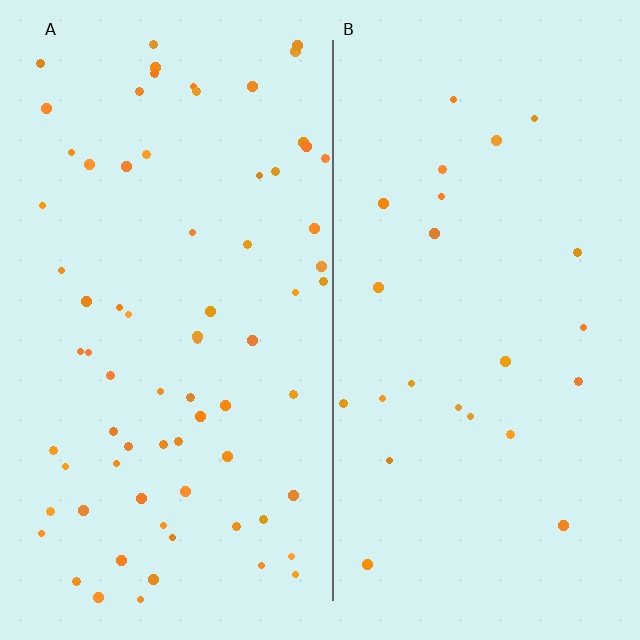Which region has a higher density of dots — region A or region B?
A (the left).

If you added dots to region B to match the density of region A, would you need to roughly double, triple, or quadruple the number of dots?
Approximately triple.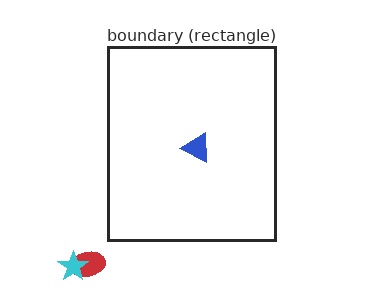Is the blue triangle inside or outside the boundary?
Inside.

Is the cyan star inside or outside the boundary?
Outside.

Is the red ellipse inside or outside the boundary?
Outside.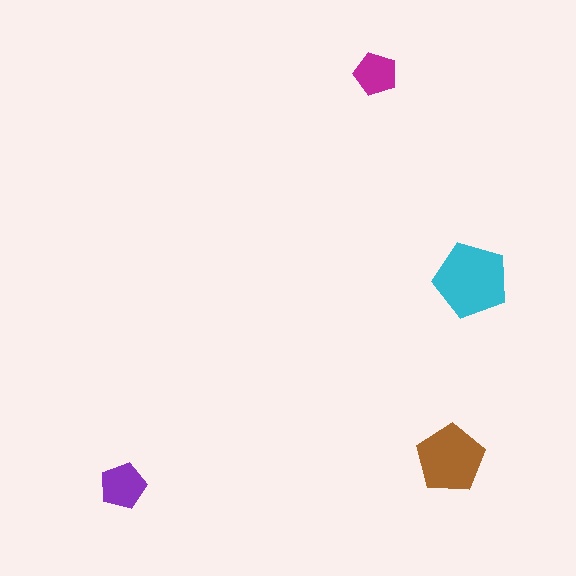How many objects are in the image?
There are 4 objects in the image.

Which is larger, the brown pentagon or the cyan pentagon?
The cyan one.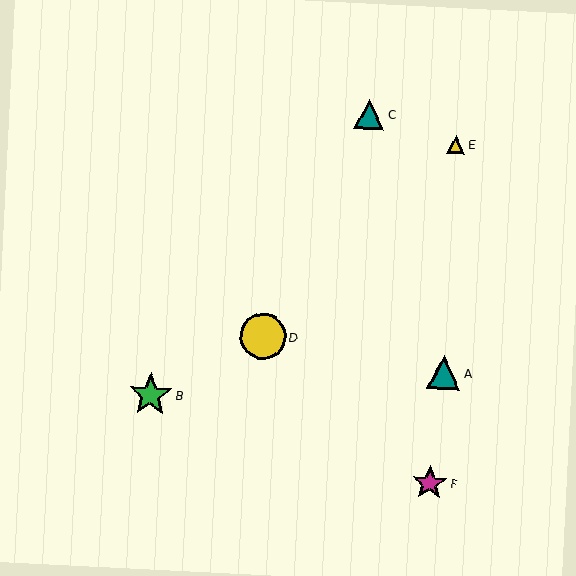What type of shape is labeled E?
Shape E is a yellow triangle.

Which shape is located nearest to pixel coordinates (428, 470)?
The magenta star (labeled F) at (430, 483) is nearest to that location.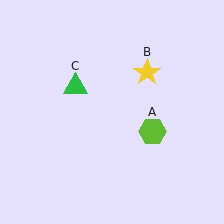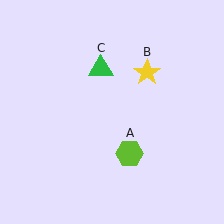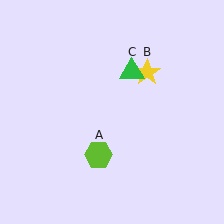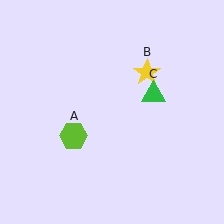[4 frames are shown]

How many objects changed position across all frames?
2 objects changed position: lime hexagon (object A), green triangle (object C).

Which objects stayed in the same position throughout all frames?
Yellow star (object B) remained stationary.